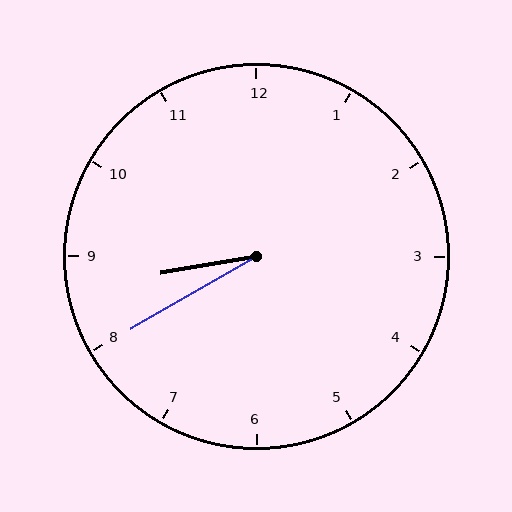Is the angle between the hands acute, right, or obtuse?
It is acute.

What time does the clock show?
8:40.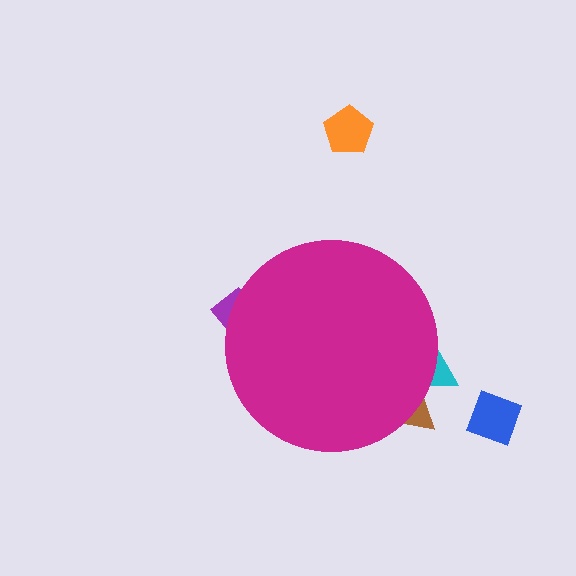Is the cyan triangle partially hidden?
Yes, the cyan triangle is partially hidden behind the magenta circle.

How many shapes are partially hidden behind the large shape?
3 shapes are partially hidden.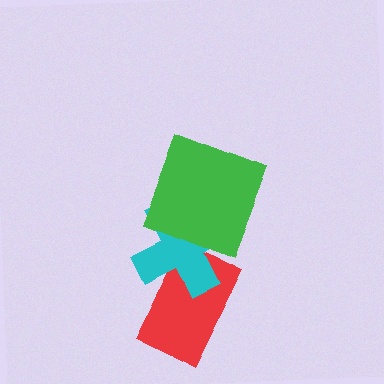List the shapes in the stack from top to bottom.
From top to bottom: the green square, the cyan cross, the red rectangle.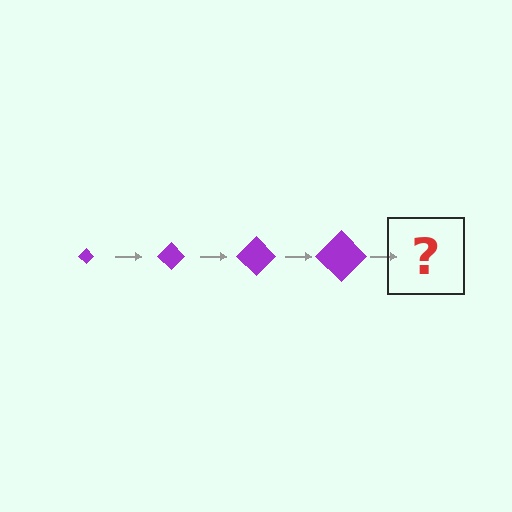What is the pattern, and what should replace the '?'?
The pattern is that the diamond gets progressively larger each step. The '?' should be a purple diamond, larger than the previous one.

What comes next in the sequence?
The next element should be a purple diamond, larger than the previous one.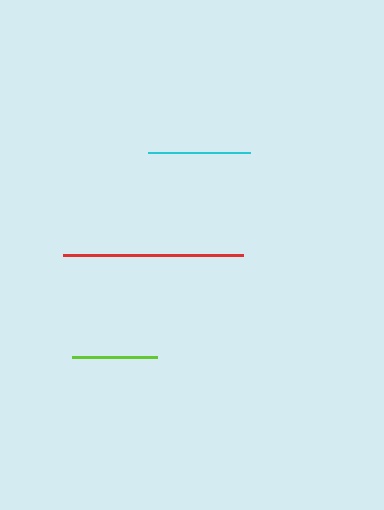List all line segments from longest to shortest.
From longest to shortest: red, cyan, lime.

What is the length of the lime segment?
The lime segment is approximately 85 pixels long.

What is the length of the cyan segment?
The cyan segment is approximately 102 pixels long.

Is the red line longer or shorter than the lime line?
The red line is longer than the lime line.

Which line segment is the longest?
The red line is the longest at approximately 179 pixels.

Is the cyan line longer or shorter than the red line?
The red line is longer than the cyan line.